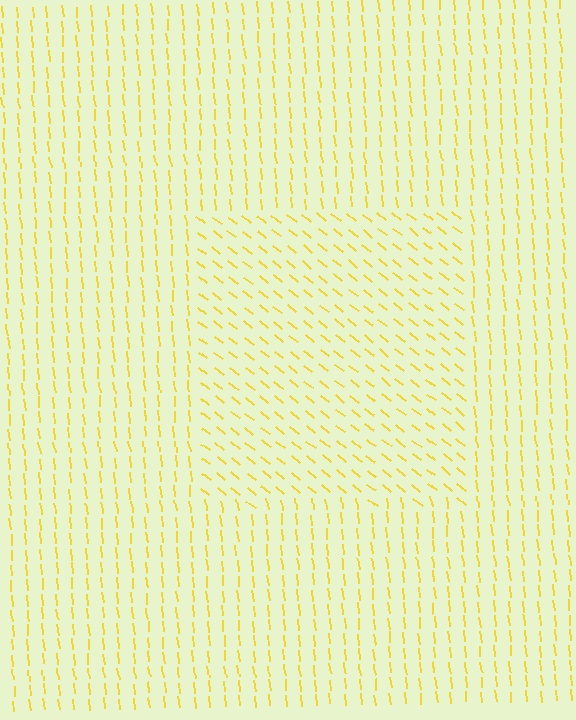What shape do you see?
I see a rectangle.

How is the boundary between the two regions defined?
The boundary is defined purely by a change in line orientation (approximately 45 degrees difference). All lines are the same color and thickness.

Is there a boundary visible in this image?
Yes, there is a texture boundary formed by a change in line orientation.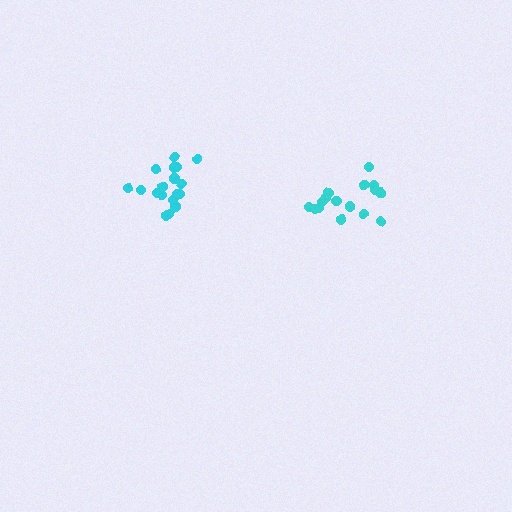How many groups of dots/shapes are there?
There are 2 groups.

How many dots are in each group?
Group 1: 18 dots, Group 2: 16 dots (34 total).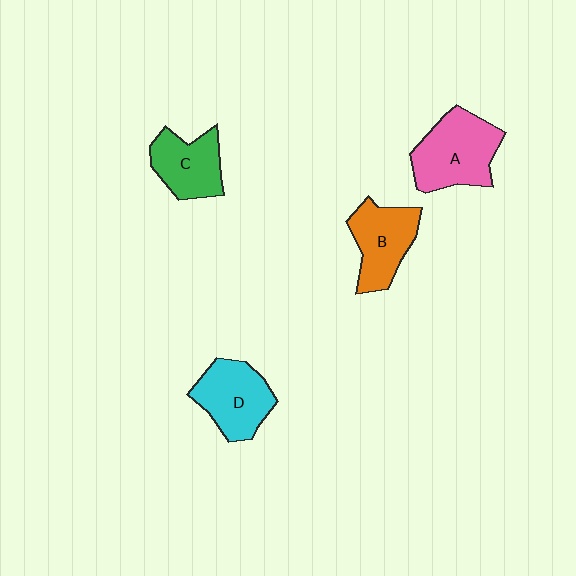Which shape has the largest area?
Shape A (pink).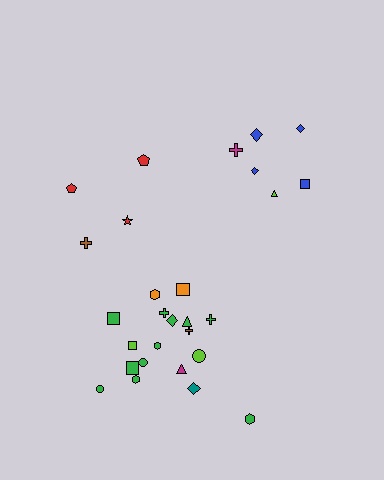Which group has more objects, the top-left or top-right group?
The top-right group.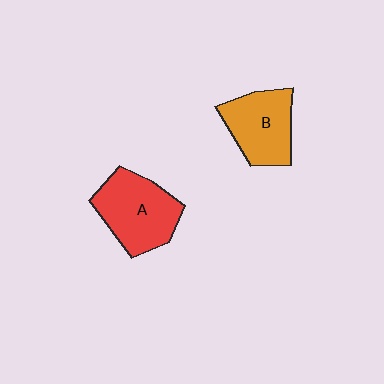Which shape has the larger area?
Shape A (red).